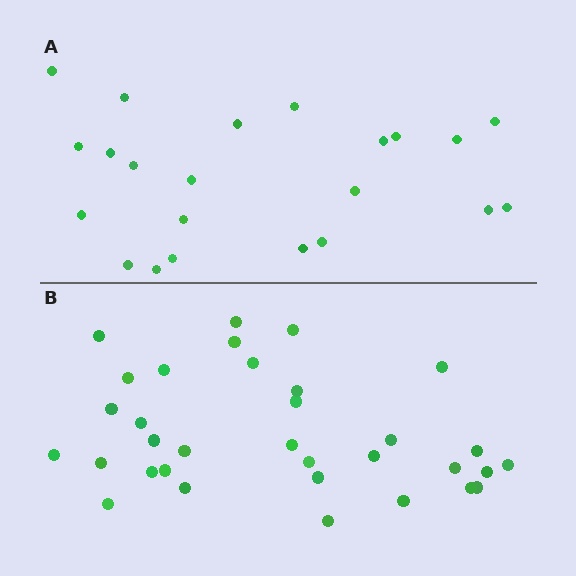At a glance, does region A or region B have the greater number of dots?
Region B (the bottom region) has more dots.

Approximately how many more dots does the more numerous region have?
Region B has roughly 12 or so more dots than region A.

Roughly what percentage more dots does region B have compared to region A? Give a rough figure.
About 50% more.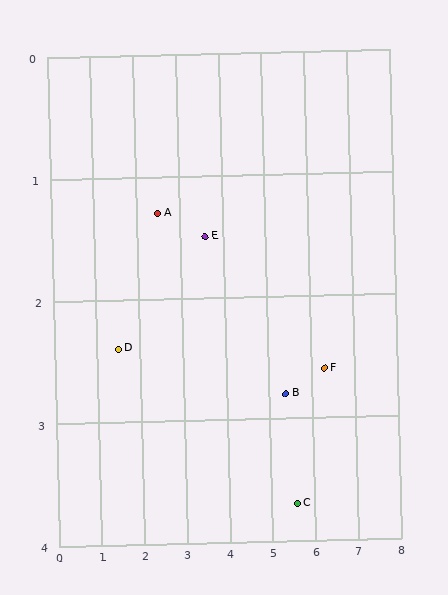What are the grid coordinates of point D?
Point D is at approximately (1.5, 2.4).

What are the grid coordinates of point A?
Point A is at approximately (2.5, 1.3).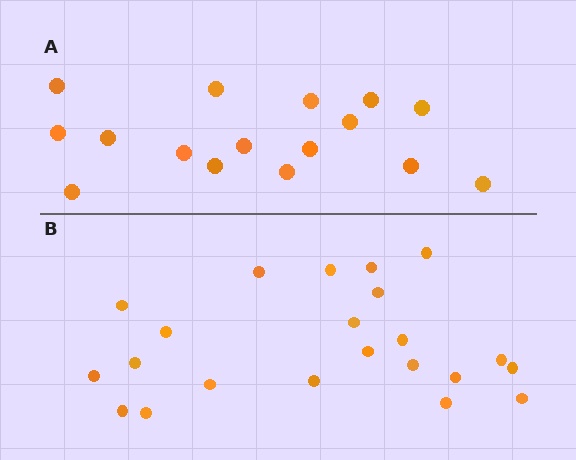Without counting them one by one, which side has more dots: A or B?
Region B (the bottom region) has more dots.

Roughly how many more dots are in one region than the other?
Region B has about 6 more dots than region A.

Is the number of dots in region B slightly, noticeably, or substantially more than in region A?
Region B has noticeably more, but not dramatically so. The ratio is roughly 1.4 to 1.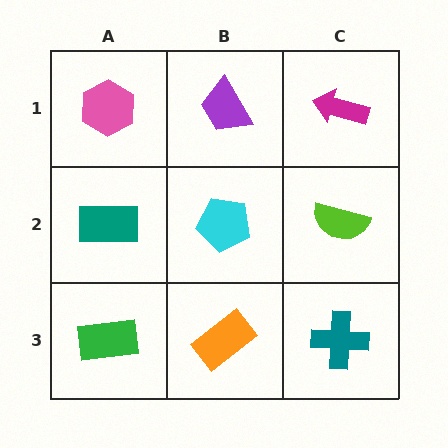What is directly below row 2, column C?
A teal cross.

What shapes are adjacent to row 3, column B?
A cyan pentagon (row 2, column B), a green rectangle (row 3, column A), a teal cross (row 3, column C).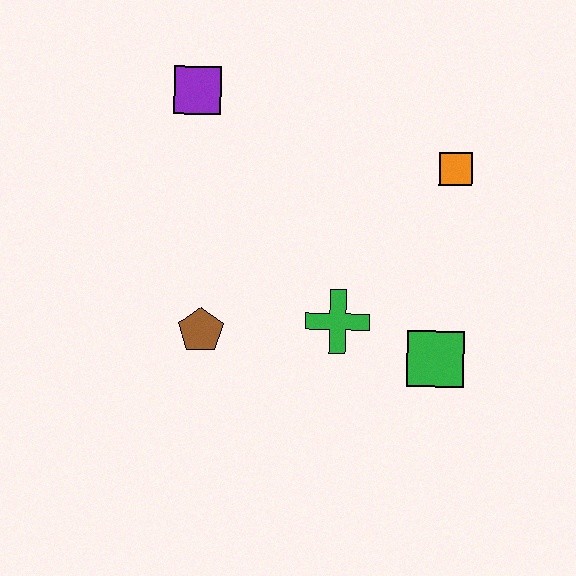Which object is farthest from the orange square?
The brown pentagon is farthest from the orange square.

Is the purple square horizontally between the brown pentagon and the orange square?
No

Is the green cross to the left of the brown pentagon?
No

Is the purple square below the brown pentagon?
No